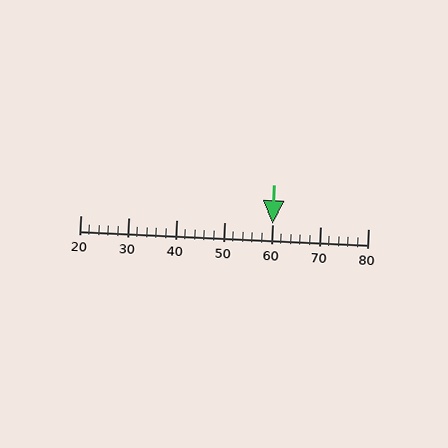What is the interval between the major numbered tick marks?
The major tick marks are spaced 10 units apart.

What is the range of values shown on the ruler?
The ruler shows values from 20 to 80.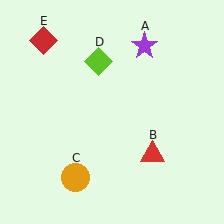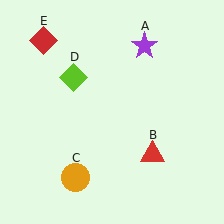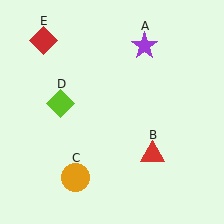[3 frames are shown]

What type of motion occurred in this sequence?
The lime diamond (object D) rotated counterclockwise around the center of the scene.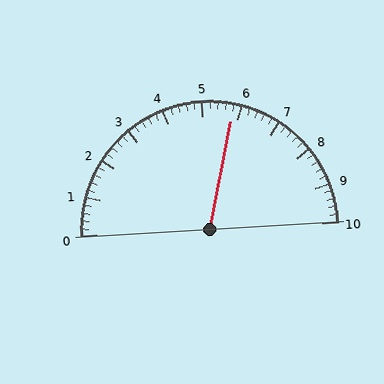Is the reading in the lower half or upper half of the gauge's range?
The reading is in the upper half of the range (0 to 10).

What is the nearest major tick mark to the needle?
The nearest major tick mark is 6.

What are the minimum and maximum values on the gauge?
The gauge ranges from 0 to 10.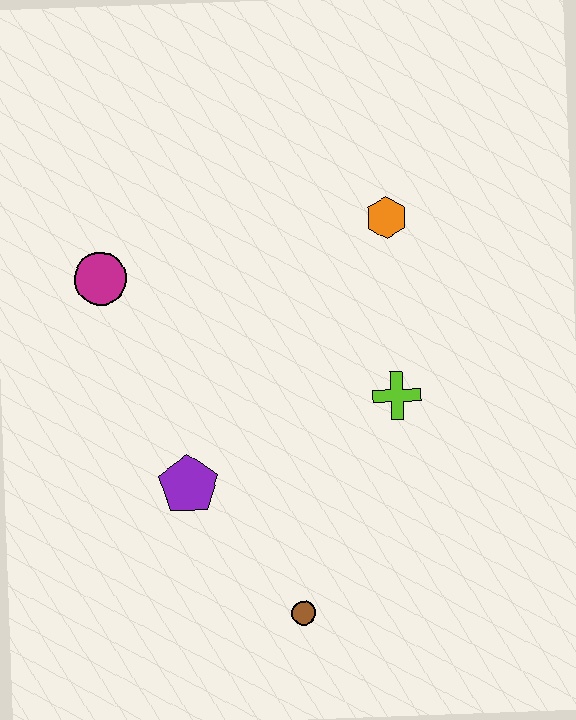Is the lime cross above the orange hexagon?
No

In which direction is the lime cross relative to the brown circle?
The lime cross is above the brown circle.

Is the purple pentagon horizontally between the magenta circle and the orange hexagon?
Yes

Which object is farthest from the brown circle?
The orange hexagon is farthest from the brown circle.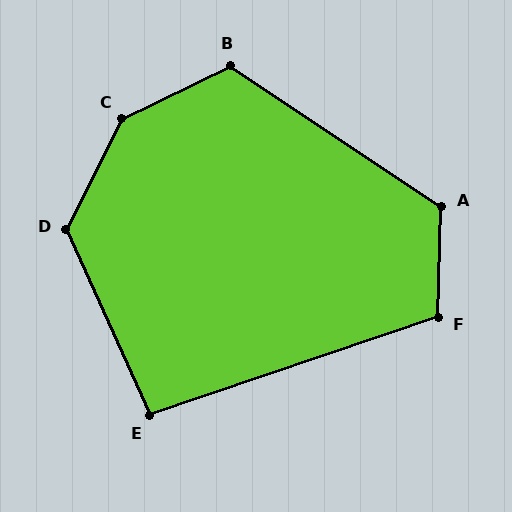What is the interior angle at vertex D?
Approximately 129 degrees (obtuse).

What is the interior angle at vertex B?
Approximately 120 degrees (obtuse).